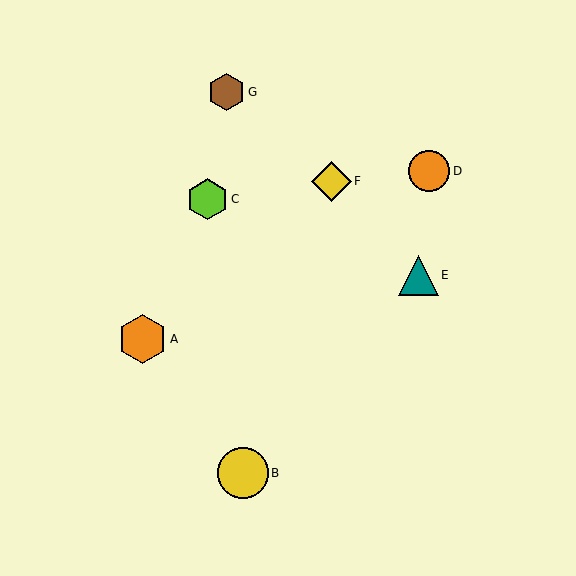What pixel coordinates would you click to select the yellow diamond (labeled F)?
Click at (331, 181) to select the yellow diamond F.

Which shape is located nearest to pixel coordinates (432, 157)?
The orange circle (labeled D) at (429, 171) is nearest to that location.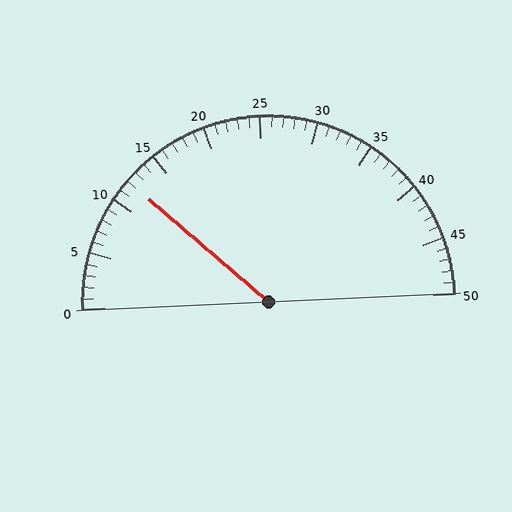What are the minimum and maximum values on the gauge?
The gauge ranges from 0 to 50.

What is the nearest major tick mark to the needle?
The nearest major tick mark is 10.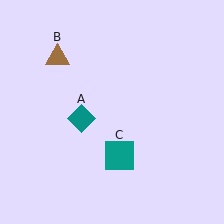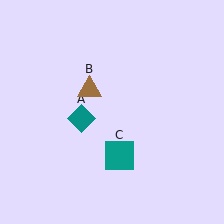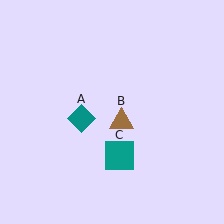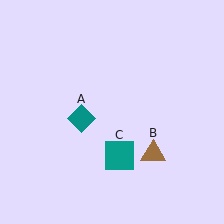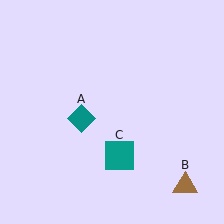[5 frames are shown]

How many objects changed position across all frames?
1 object changed position: brown triangle (object B).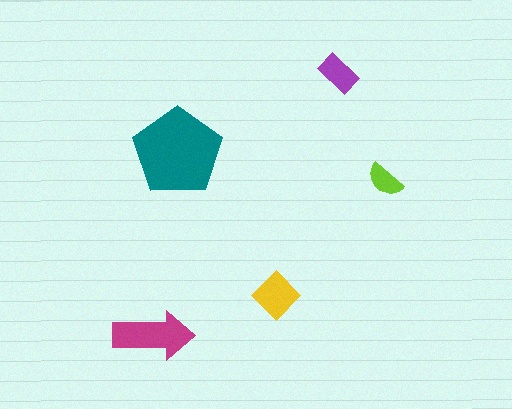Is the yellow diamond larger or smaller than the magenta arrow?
Smaller.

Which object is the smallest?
The lime semicircle.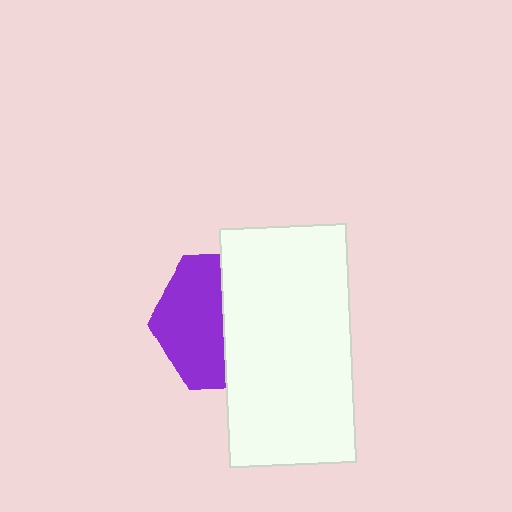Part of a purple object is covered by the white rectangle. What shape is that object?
It is a hexagon.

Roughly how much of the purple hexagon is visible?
About half of it is visible (roughly 48%).